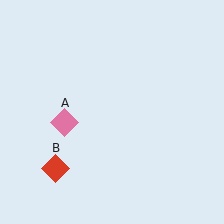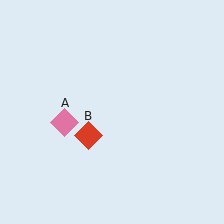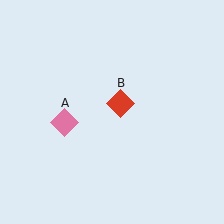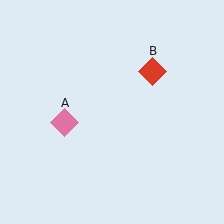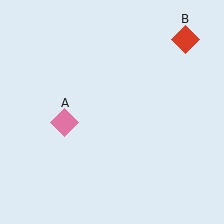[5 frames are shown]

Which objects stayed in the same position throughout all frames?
Pink diamond (object A) remained stationary.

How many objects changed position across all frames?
1 object changed position: red diamond (object B).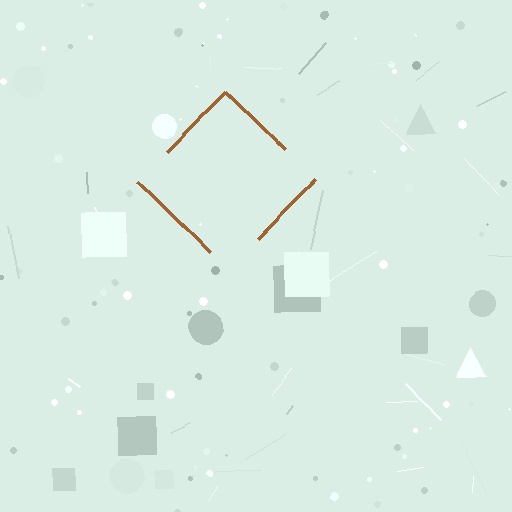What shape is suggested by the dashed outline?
The dashed outline suggests a diamond.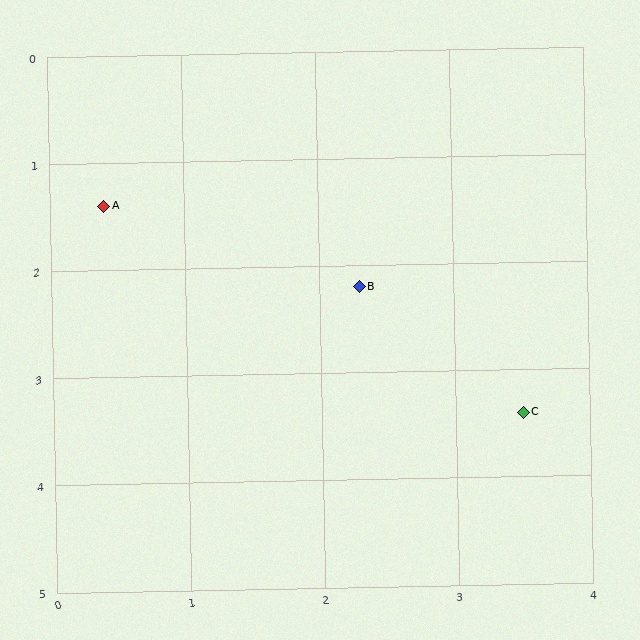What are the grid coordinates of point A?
Point A is at approximately (0.4, 1.4).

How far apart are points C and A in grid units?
Points C and A are about 3.7 grid units apart.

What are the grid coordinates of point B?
Point B is at approximately (2.3, 2.2).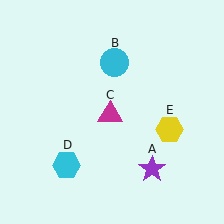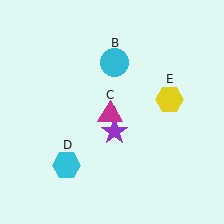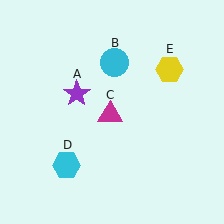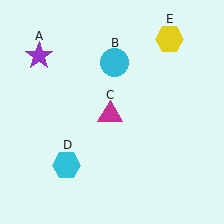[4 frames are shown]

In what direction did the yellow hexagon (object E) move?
The yellow hexagon (object E) moved up.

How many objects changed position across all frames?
2 objects changed position: purple star (object A), yellow hexagon (object E).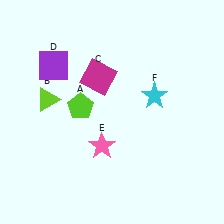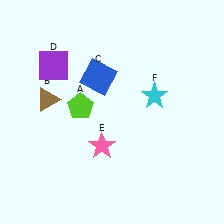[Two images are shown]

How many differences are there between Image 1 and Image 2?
There are 2 differences between the two images.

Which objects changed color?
B changed from lime to brown. C changed from magenta to blue.